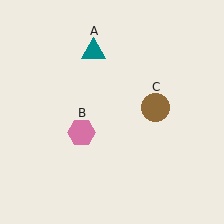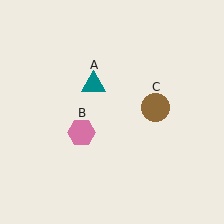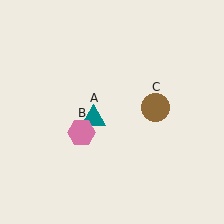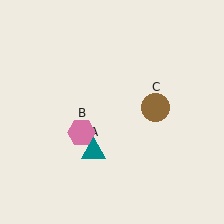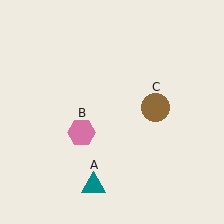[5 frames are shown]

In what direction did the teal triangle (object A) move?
The teal triangle (object A) moved down.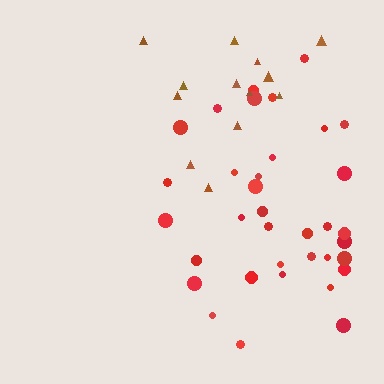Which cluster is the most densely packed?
Red.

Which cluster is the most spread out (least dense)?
Brown.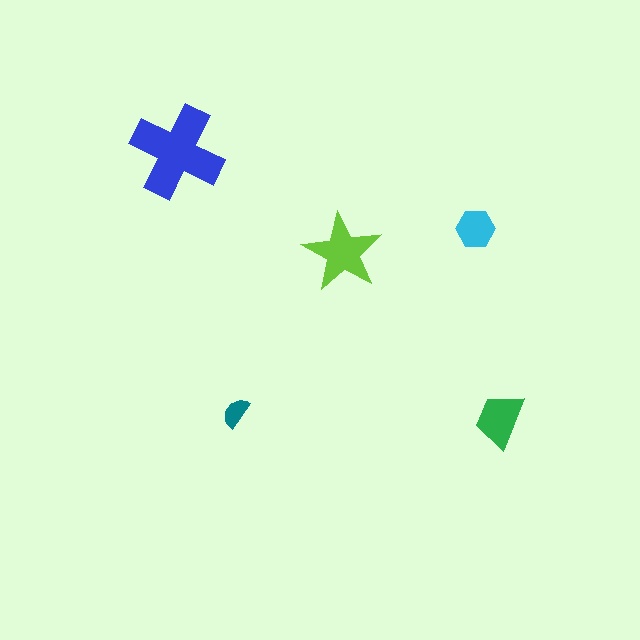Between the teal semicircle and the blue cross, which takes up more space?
The blue cross.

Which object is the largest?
The blue cross.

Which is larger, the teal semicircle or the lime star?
The lime star.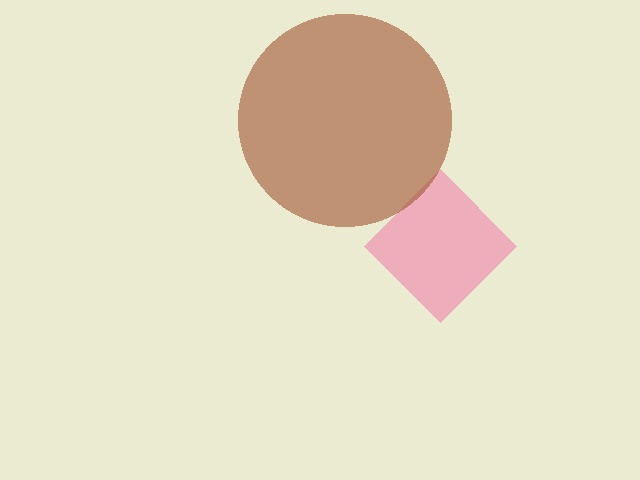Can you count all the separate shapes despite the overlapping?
Yes, there are 2 separate shapes.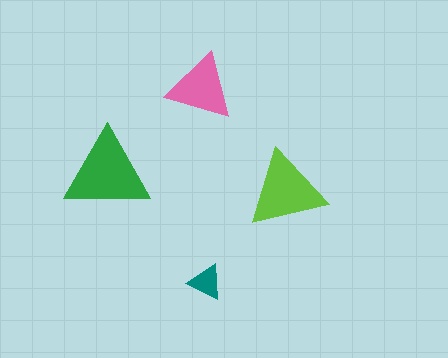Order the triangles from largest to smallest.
the green one, the lime one, the pink one, the teal one.